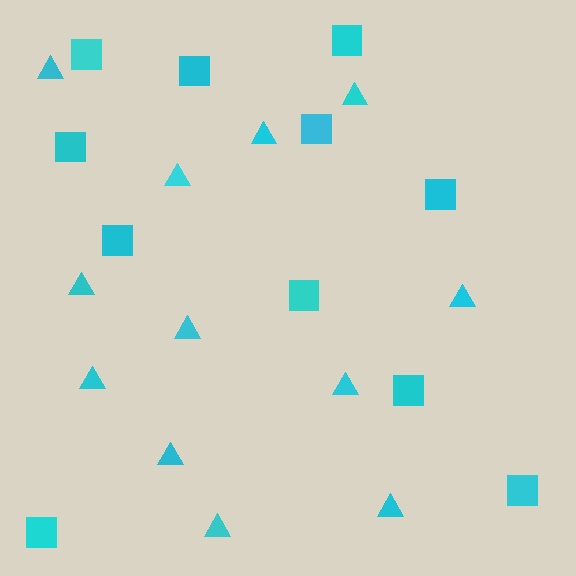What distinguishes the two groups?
There are 2 groups: one group of triangles (12) and one group of squares (11).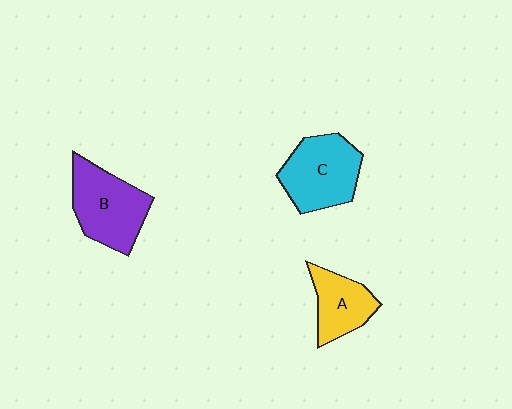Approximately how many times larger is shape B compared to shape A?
Approximately 1.5 times.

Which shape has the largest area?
Shape B (purple).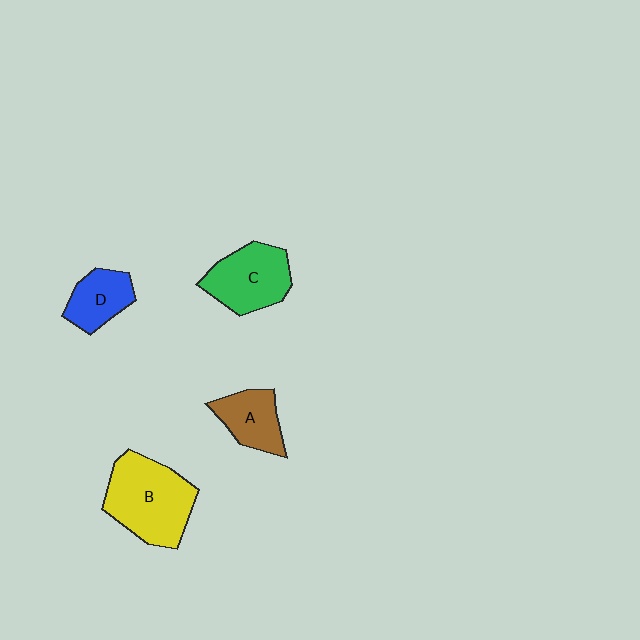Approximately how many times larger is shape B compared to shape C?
Approximately 1.3 times.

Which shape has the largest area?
Shape B (yellow).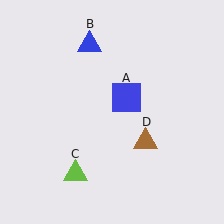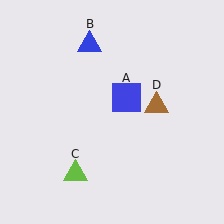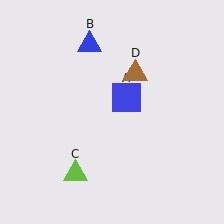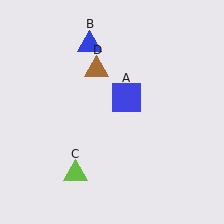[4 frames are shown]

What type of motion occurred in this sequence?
The brown triangle (object D) rotated counterclockwise around the center of the scene.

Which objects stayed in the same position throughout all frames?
Blue square (object A) and blue triangle (object B) and lime triangle (object C) remained stationary.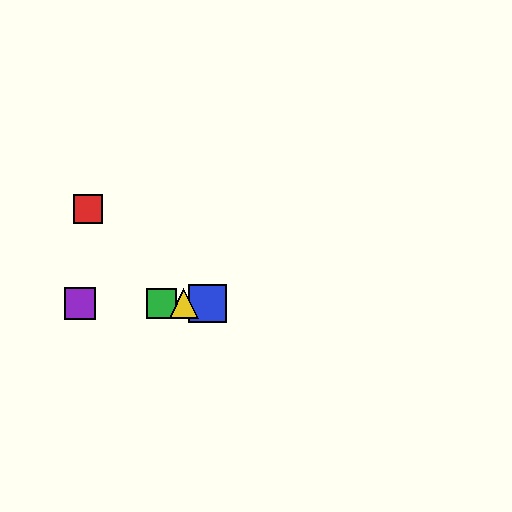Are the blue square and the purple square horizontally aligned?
Yes, both are at y≈303.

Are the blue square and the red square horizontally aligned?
No, the blue square is at y≈303 and the red square is at y≈209.